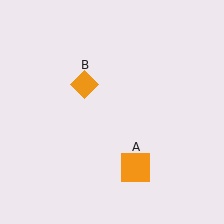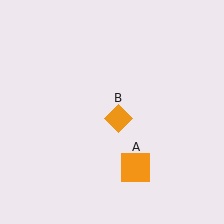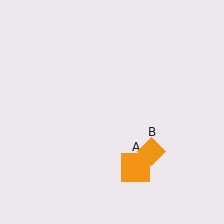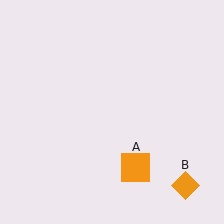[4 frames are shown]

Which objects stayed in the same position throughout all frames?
Orange square (object A) remained stationary.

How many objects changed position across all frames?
1 object changed position: orange diamond (object B).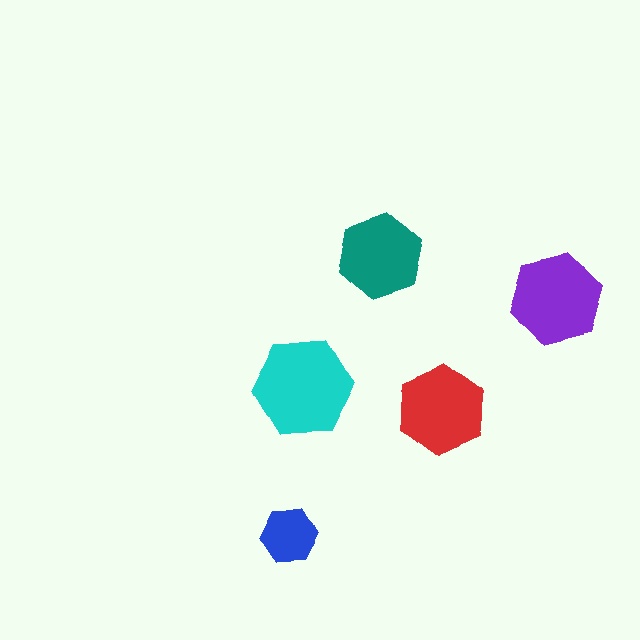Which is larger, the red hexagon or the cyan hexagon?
The cyan one.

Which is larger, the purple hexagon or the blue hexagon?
The purple one.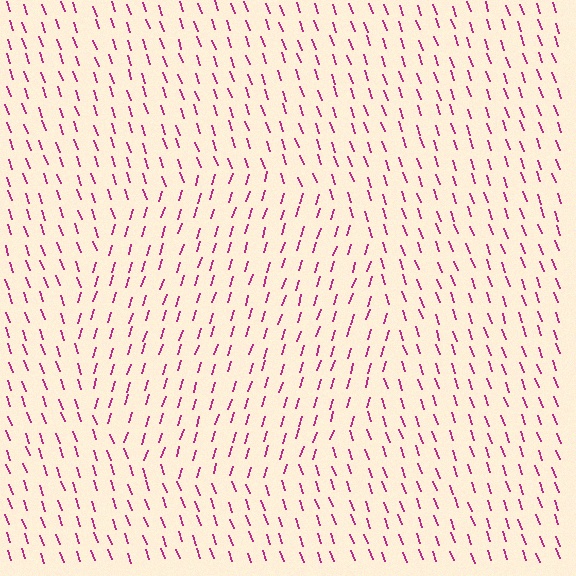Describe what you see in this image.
The image is filled with small magenta line segments. A circle region in the image has lines oriented differently from the surrounding lines, creating a visible texture boundary.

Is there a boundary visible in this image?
Yes, there is a texture boundary formed by a change in line orientation.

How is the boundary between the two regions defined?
The boundary is defined purely by a change in line orientation (approximately 37 degrees difference). All lines are the same color and thickness.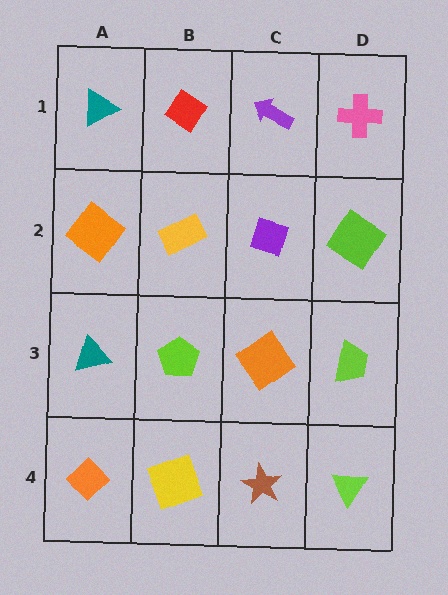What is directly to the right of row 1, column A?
A red diamond.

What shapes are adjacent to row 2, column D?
A pink cross (row 1, column D), a lime trapezoid (row 3, column D), a purple diamond (row 2, column C).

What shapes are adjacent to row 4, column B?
A lime pentagon (row 3, column B), an orange diamond (row 4, column A), a brown star (row 4, column C).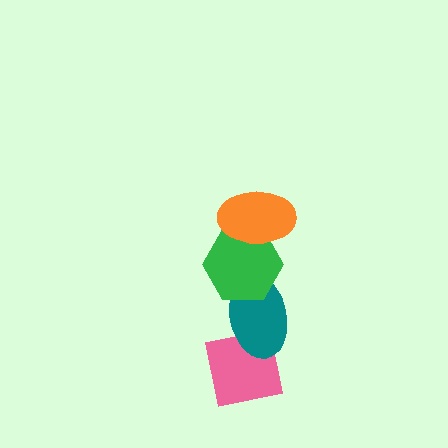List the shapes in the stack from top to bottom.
From top to bottom: the orange ellipse, the green hexagon, the teal ellipse, the pink square.